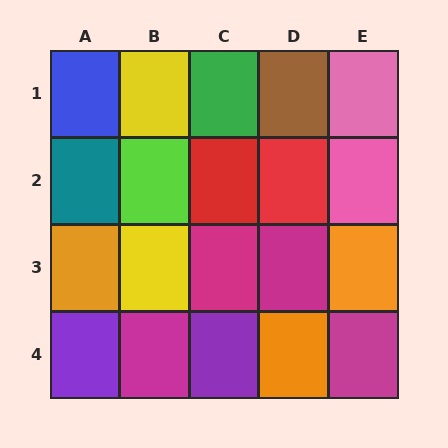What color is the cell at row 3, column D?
Magenta.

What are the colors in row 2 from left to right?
Teal, lime, red, red, pink.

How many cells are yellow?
2 cells are yellow.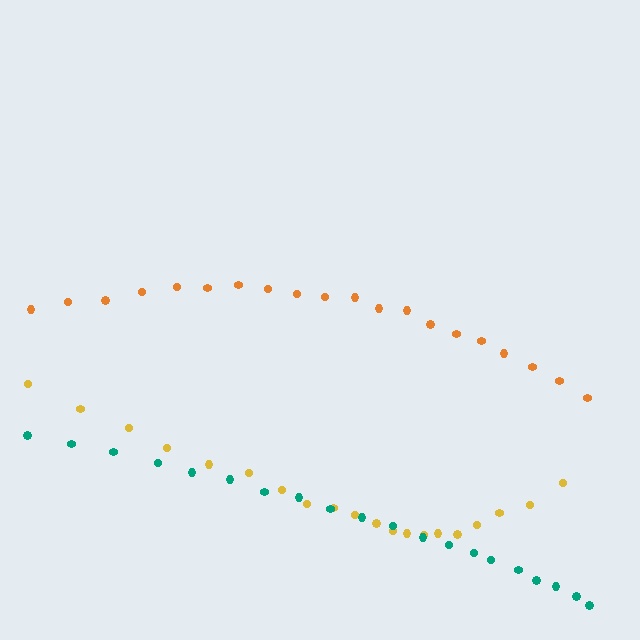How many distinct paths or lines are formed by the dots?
There are 3 distinct paths.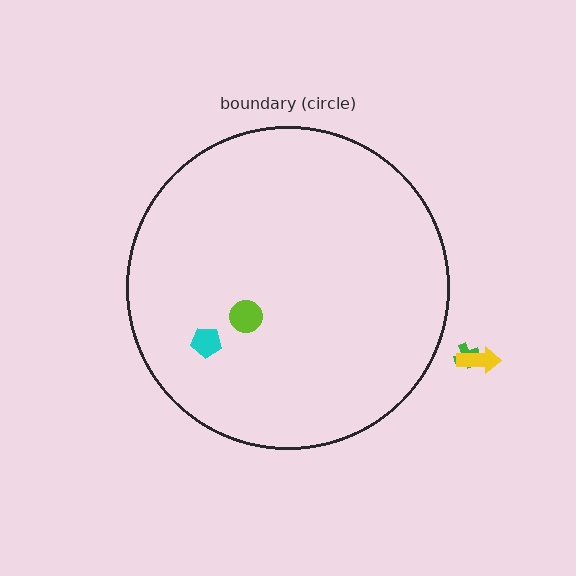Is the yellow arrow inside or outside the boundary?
Outside.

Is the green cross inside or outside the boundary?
Outside.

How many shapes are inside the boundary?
2 inside, 2 outside.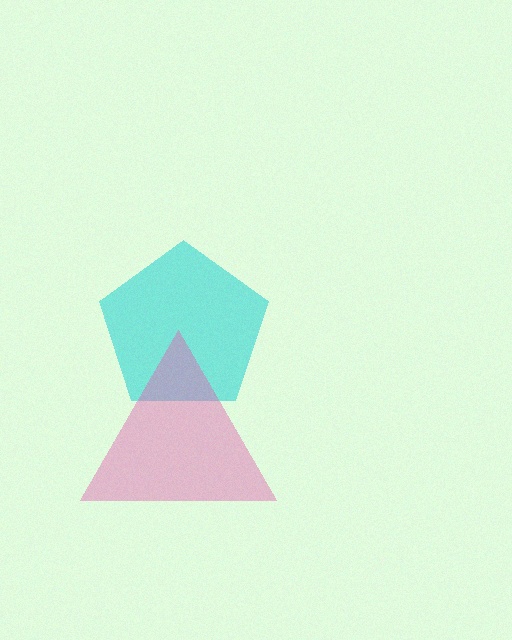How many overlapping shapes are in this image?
There are 2 overlapping shapes in the image.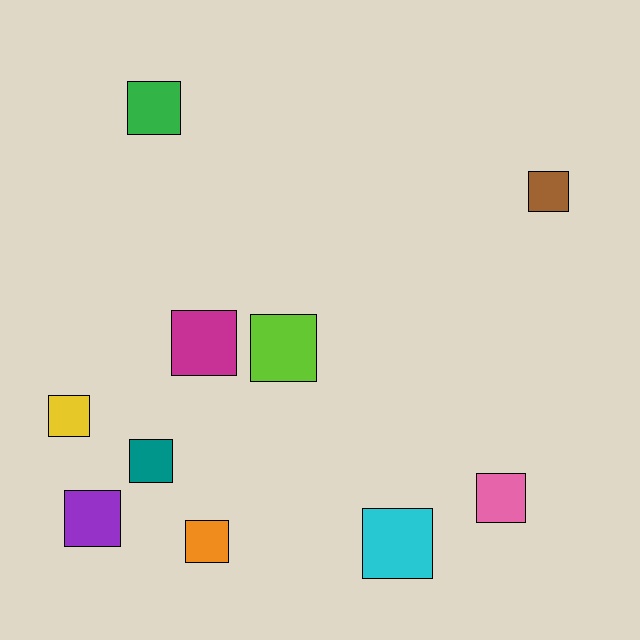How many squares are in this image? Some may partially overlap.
There are 10 squares.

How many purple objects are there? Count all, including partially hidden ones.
There is 1 purple object.